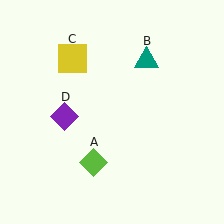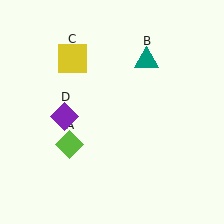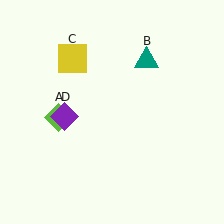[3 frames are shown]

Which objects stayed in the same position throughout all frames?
Teal triangle (object B) and yellow square (object C) and purple diamond (object D) remained stationary.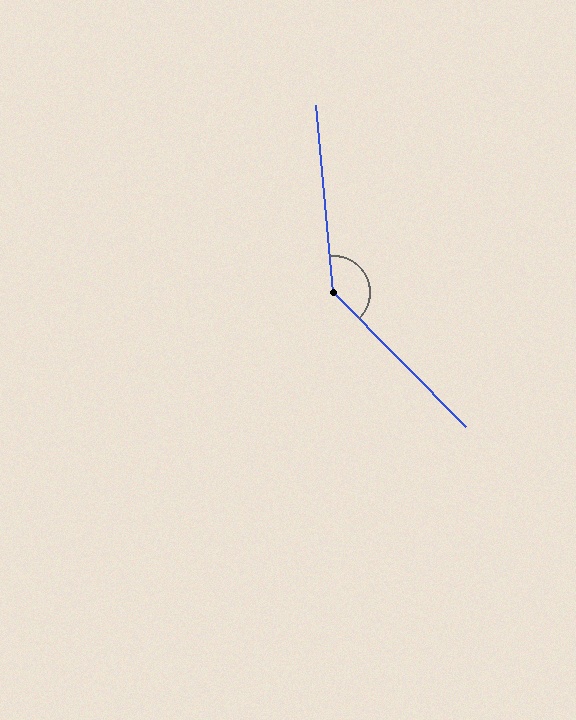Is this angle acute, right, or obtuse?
It is obtuse.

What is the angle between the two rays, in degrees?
Approximately 140 degrees.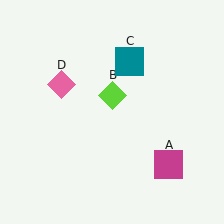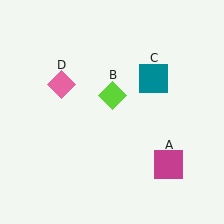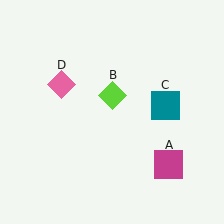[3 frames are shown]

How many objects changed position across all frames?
1 object changed position: teal square (object C).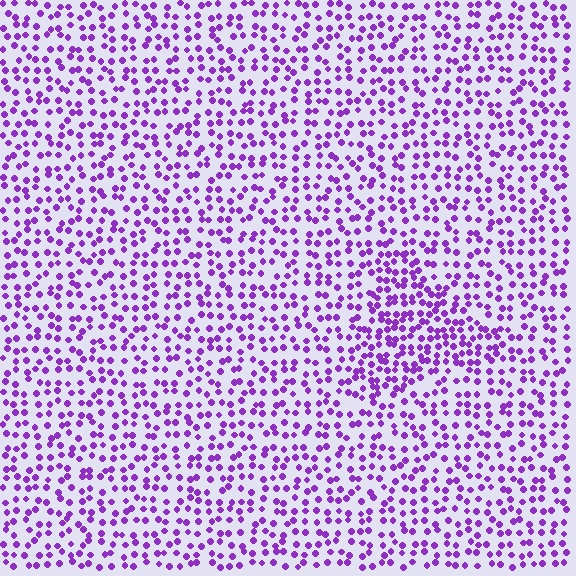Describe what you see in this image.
The image contains small purple elements arranged at two different densities. A triangle-shaped region is visible where the elements are more densely packed than the surrounding area.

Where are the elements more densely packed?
The elements are more densely packed inside the triangle boundary.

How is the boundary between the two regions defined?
The boundary is defined by a change in element density (approximately 1.7x ratio). All elements are the same color, size, and shape.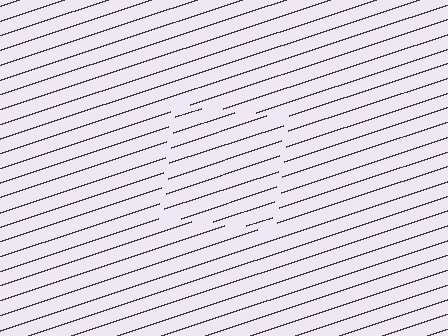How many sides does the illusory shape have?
4 sides — the line-ends trace a square.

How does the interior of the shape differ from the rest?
The interior of the shape contains the same grating, shifted by half a period — the contour is defined by the phase discontinuity where line-ends from the inner and outer gratings abut.